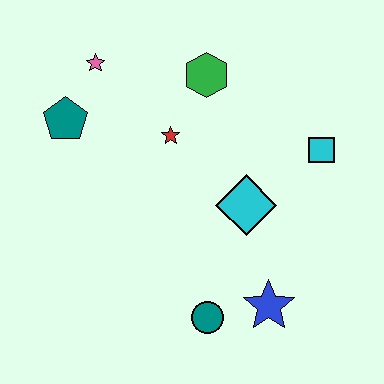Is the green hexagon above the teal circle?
Yes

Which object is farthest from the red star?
The blue star is farthest from the red star.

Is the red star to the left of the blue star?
Yes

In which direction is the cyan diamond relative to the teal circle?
The cyan diamond is above the teal circle.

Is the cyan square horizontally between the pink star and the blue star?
No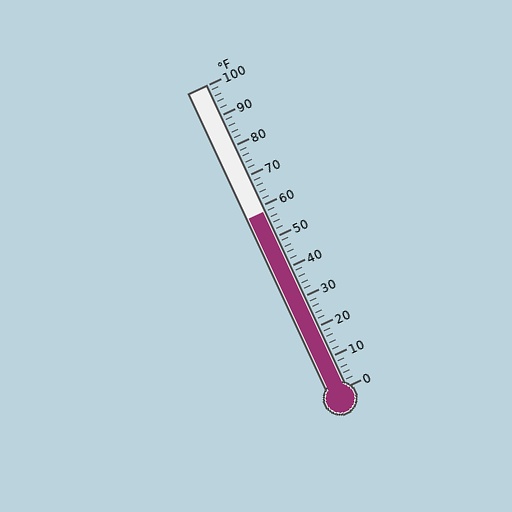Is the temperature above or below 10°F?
The temperature is above 10°F.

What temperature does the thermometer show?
The thermometer shows approximately 58°F.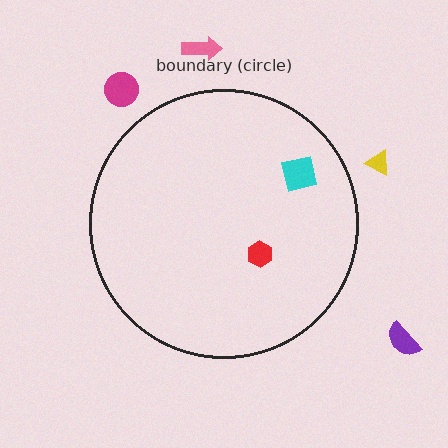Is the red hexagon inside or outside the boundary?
Inside.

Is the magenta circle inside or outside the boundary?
Outside.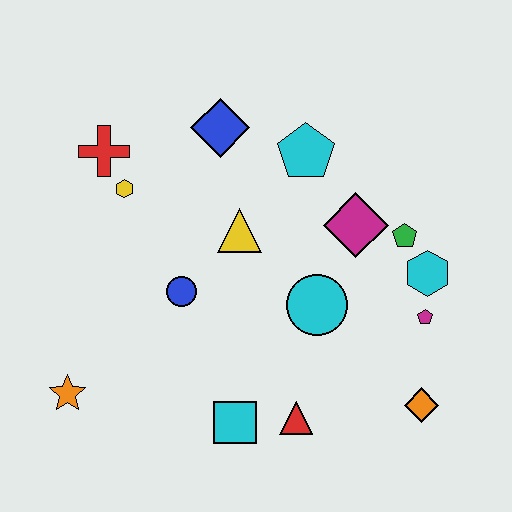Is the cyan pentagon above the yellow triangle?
Yes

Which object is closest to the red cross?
The yellow hexagon is closest to the red cross.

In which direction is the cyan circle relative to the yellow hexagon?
The cyan circle is to the right of the yellow hexagon.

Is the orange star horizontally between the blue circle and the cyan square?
No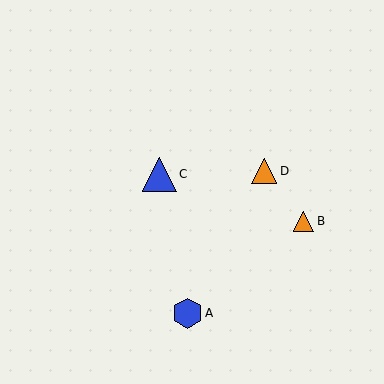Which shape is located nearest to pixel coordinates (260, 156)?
The orange triangle (labeled D) at (264, 171) is nearest to that location.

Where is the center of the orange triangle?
The center of the orange triangle is at (264, 171).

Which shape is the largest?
The blue triangle (labeled C) is the largest.